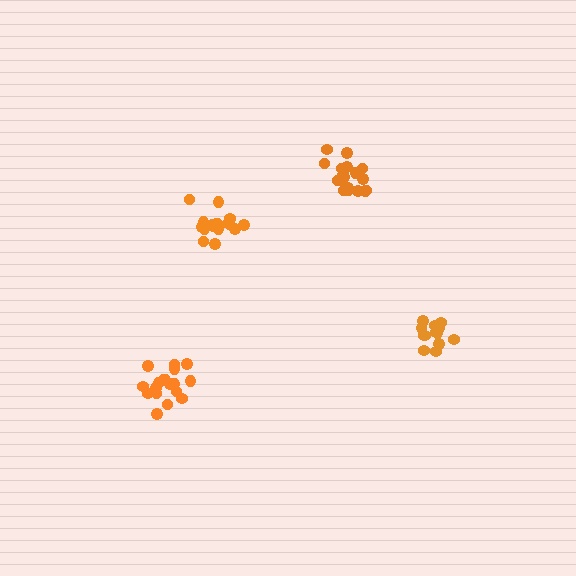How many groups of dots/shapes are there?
There are 4 groups.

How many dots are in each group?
Group 1: 19 dots, Group 2: 19 dots, Group 3: 13 dots, Group 4: 18 dots (69 total).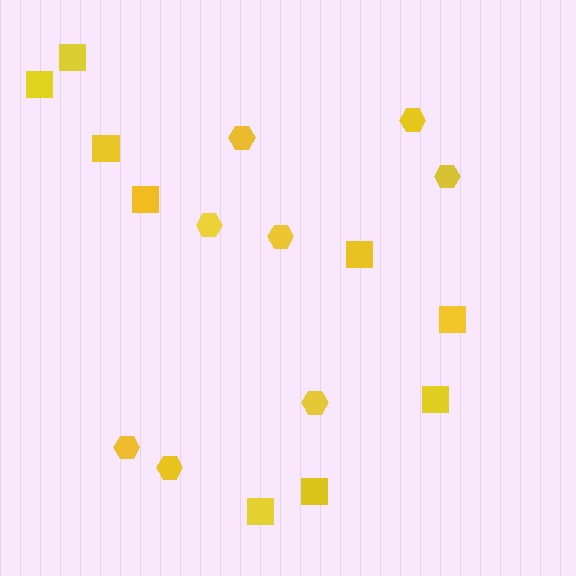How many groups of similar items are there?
There are 2 groups: one group of squares (9) and one group of hexagons (8).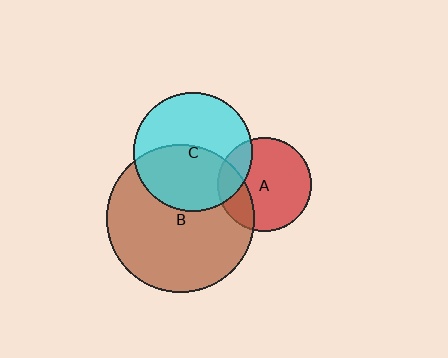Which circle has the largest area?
Circle B (brown).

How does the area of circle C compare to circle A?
Approximately 1.6 times.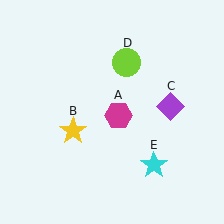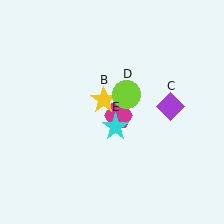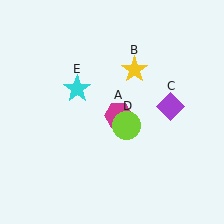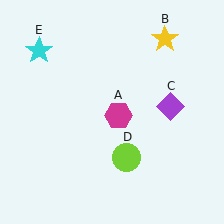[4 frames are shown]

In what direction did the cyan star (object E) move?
The cyan star (object E) moved up and to the left.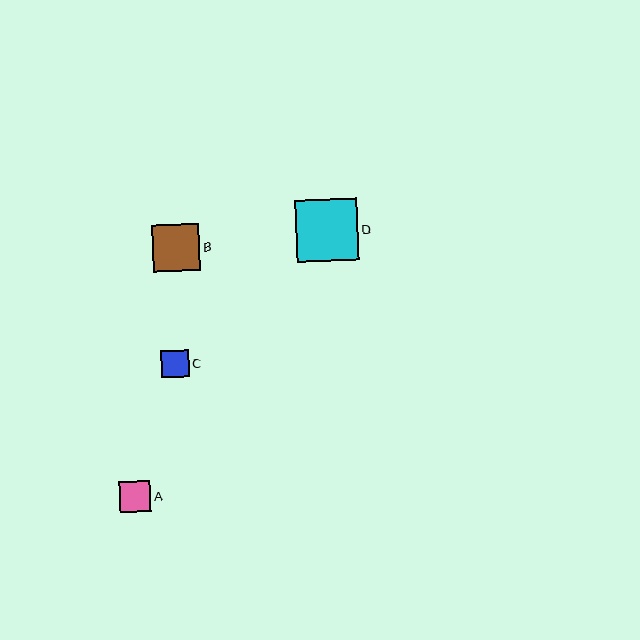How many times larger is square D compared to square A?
Square D is approximately 2.0 times the size of square A.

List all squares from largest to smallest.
From largest to smallest: D, B, A, C.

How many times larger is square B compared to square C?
Square B is approximately 1.7 times the size of square C.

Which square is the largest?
Square D is the largest with a size of approximately 62 pixels.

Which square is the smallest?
Square C is the smallest with a size of approximately 28 pixels.